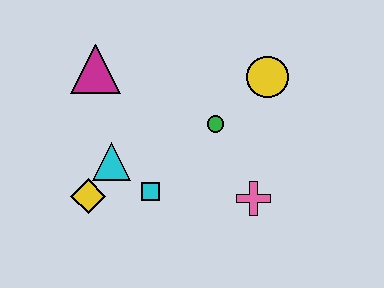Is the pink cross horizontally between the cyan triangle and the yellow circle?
Yes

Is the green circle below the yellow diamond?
No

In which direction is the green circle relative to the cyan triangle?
The green circle is to the right of the cyan triangle.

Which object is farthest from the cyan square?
The yellow circle is farthest from the cyan square.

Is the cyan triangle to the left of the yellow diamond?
No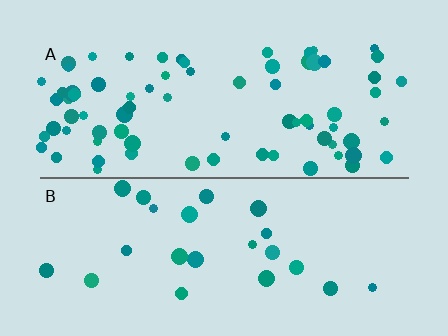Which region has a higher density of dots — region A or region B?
A (the top).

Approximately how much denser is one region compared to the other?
Approximately 3.2× — region A over region B.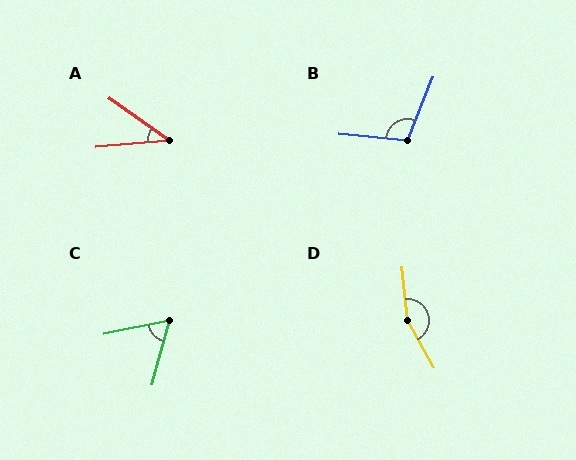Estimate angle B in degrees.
Approximately 107 degrees.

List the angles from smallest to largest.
A (40°), C (64°), B (107°), D (157°).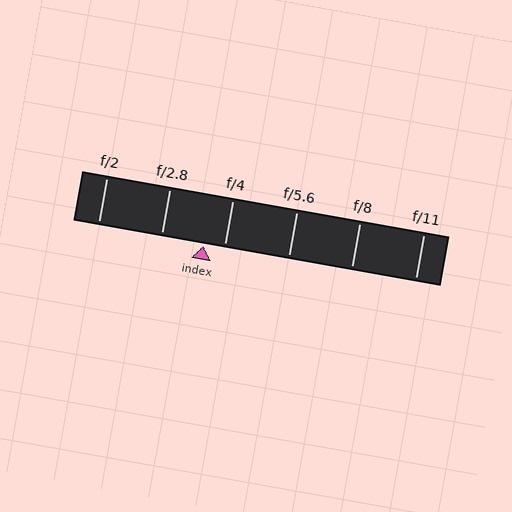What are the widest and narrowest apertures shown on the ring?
The widest aperture shown is f/2 and the narrowest is f/11.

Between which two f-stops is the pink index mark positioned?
The index mark is between f/2.8 and f/4.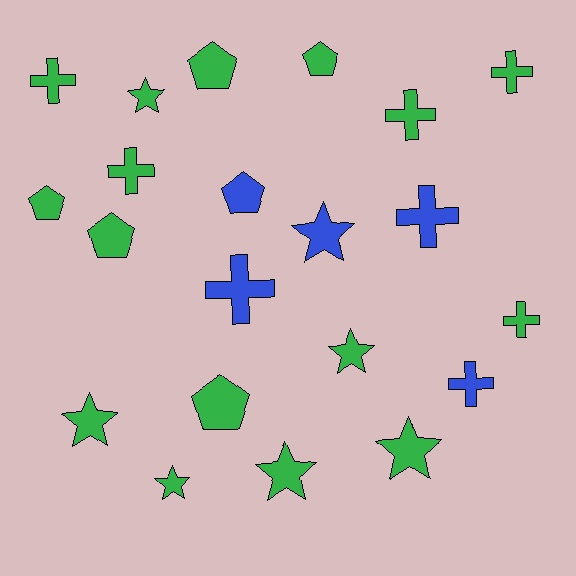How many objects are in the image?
There are 21 objects.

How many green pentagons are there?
There are 5 green pentagons.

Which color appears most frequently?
Green, with 16 objects.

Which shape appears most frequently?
Cross, with 8 objects.